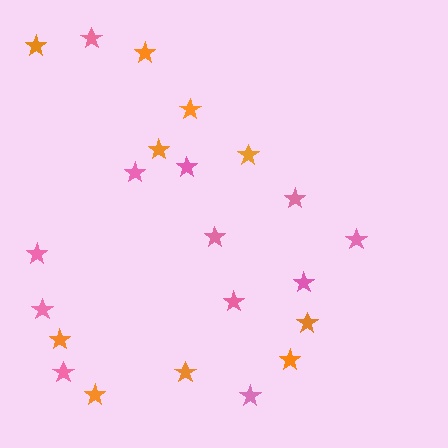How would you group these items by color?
There are 2 groups: one group of pink stars (12) and one group of orange stars (10).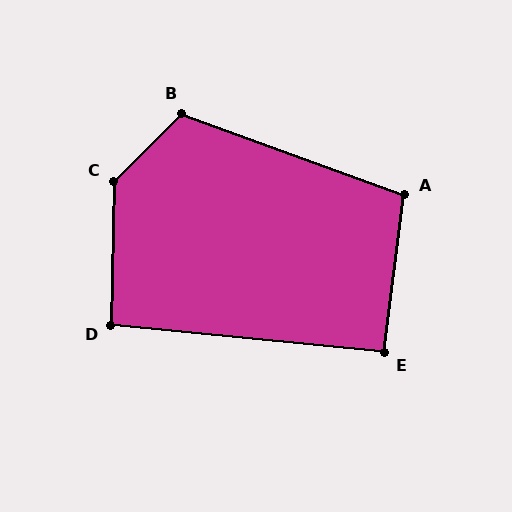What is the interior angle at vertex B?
Approximately 115 degrees (obtuse).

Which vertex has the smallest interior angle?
E, at approximately 91 degrees.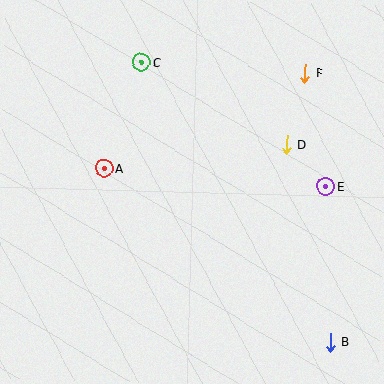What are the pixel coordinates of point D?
Point D is at (287, 144).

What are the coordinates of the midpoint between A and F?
The midpoint between A and F is at (204, 121).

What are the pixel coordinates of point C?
Point C is at (141, 62).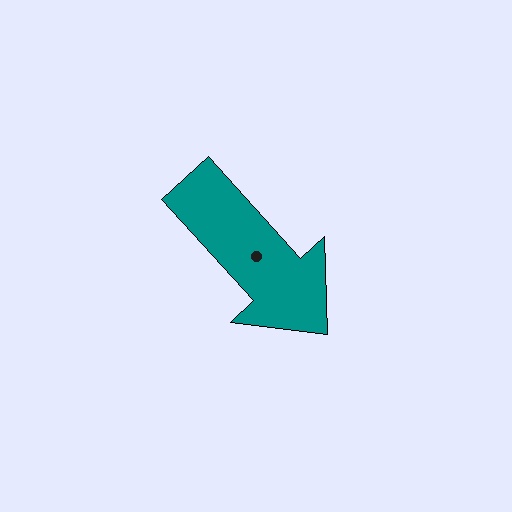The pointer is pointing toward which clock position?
Roughly 5 o'clock.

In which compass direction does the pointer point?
Southeast.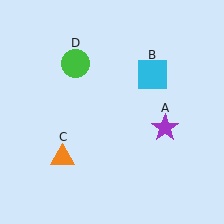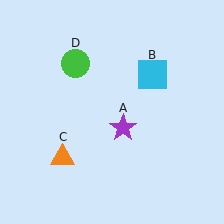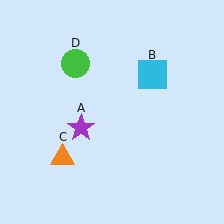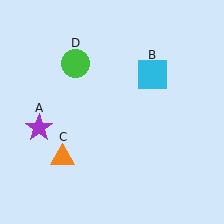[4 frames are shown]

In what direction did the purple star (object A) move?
The purple star (object A) moved left.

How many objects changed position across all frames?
1 object changed position: purple star (object A).